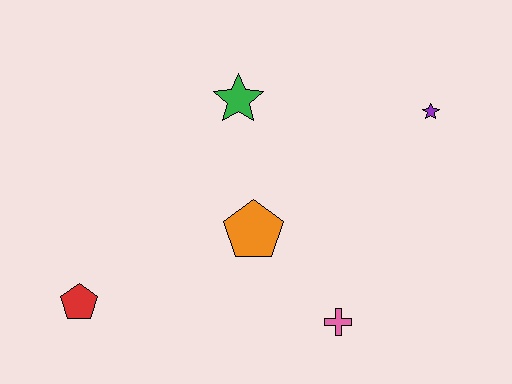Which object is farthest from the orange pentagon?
The purple star is farthest from the orange pentagon.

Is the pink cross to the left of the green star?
No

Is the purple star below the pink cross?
No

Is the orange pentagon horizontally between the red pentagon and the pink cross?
Yes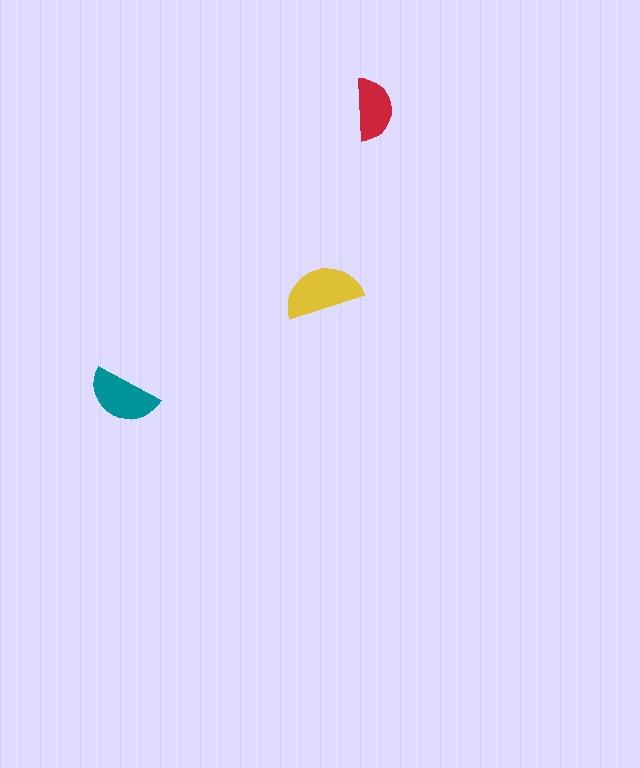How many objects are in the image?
There are 3 objects in the image.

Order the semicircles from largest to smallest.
the yellow one, the teal one, the red one.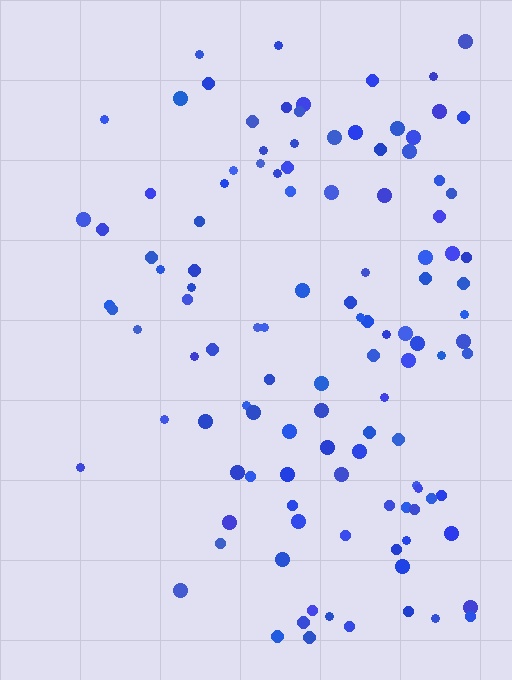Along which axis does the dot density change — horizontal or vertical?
Horizontal.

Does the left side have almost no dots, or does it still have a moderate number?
Still a moderate number, just noticeably fewer than the right.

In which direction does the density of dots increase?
From left to right, with the right side densest.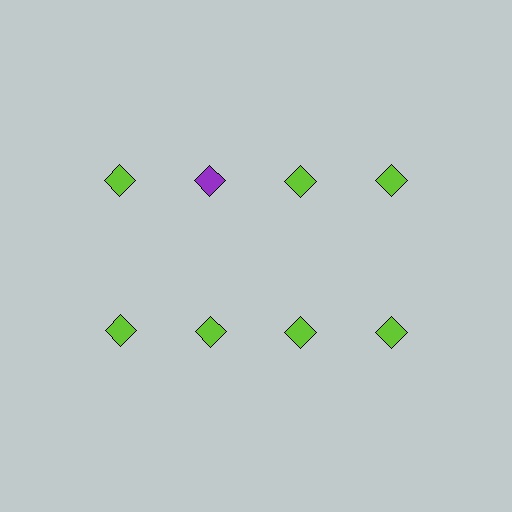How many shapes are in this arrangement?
There are 8 shapes arranged in a grid pattern.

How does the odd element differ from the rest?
It has a different color: purple instead of lime.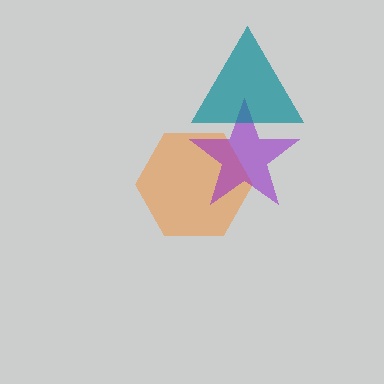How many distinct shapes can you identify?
There are 3 distinct shapes: an orange hexagon, a purple star, a teal triangle.